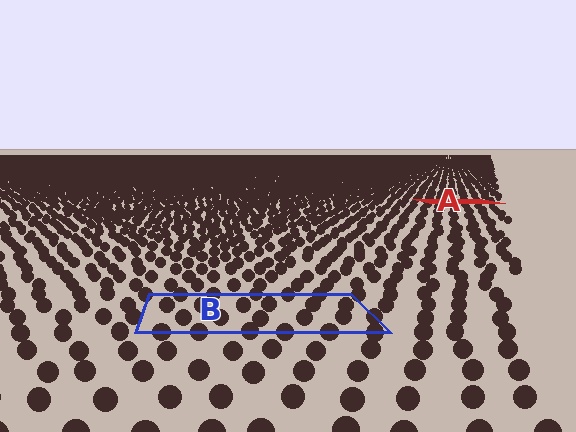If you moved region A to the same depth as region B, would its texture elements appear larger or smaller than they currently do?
They would appear larger. At a closer depth, the same texture elements are projected at a bigger on-screen size.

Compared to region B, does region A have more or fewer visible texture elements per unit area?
Region A has more texture elements per unit area — they are packed more densely because it is farther away.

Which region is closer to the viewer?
Region B is closer. The texture elements there are larger and more spread out.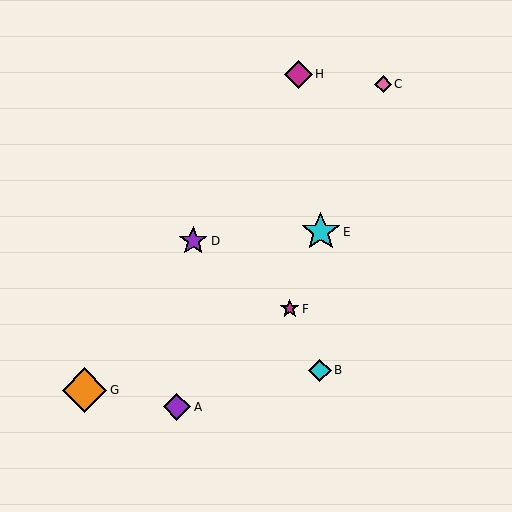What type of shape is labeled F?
Shape F is a magenta star.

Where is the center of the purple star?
The center of the purple star is at (193, 241).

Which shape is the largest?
The orange diamond (labeled G) is the largest.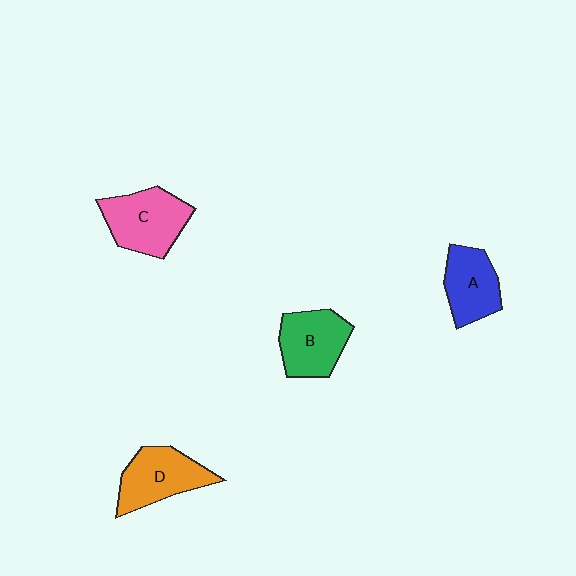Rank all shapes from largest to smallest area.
From largest to smallest: C (pink), D (orange), B (green), A (blue).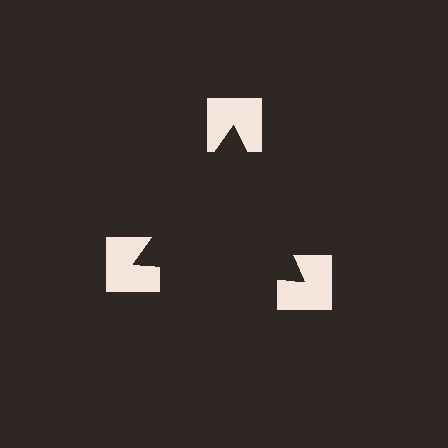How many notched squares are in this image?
There are 3 — one at each vertex of the illusory triangle.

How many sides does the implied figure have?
3 sides.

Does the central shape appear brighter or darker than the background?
It typically appears slightly darker than the background, even though no actual brightness change is drawn.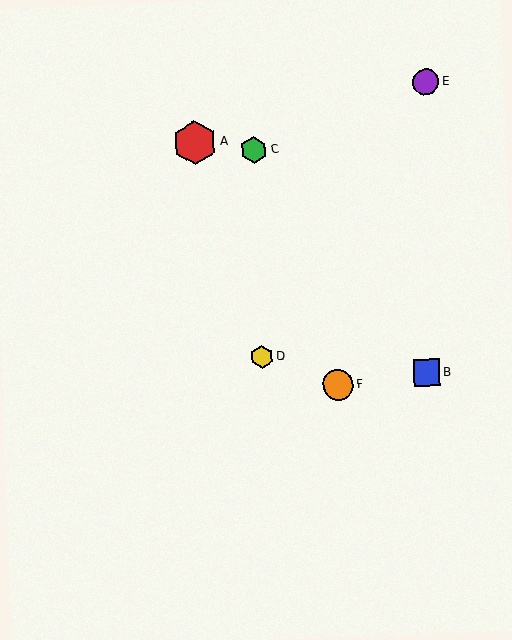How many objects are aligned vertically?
2 objects (C, D) are aligned vertically.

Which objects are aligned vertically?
Objects C, D are aligned vertically.